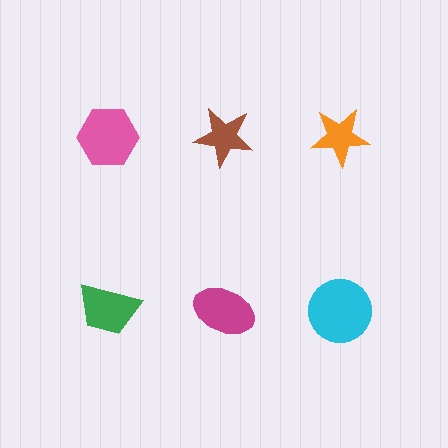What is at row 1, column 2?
A brown star.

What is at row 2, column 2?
A magenta ellipse.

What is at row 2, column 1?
A green trapezoid.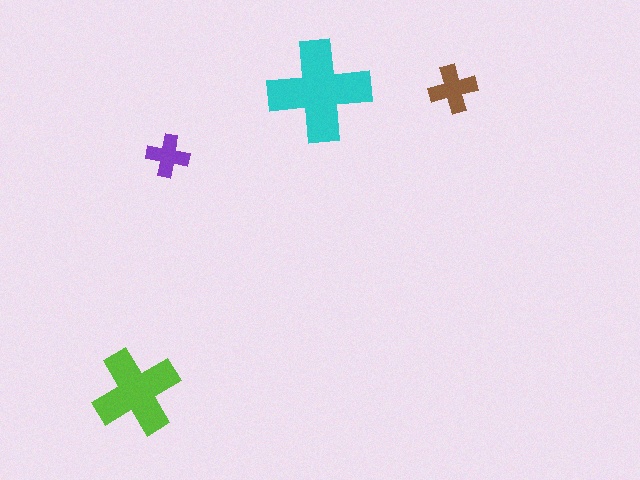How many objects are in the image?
There are 4 objects in the image.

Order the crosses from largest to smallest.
the cyan one, the lime one, the brown one, the purple one.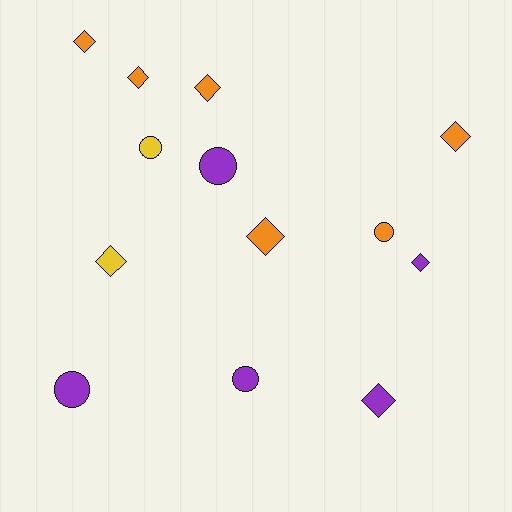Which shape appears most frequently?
Diamond, with 8 objects.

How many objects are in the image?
There are 13 objects.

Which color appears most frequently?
Orange, with 6 objects.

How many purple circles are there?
There are 3 purple circles.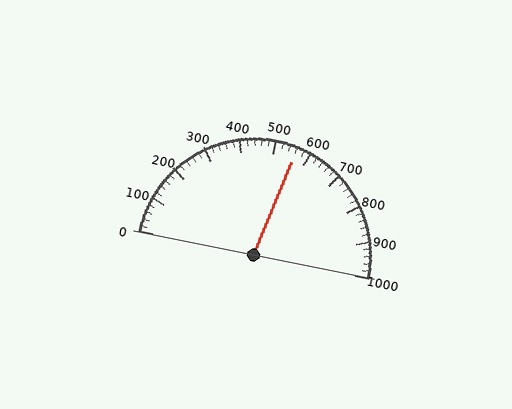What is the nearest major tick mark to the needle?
The nearest major tick mark is 600.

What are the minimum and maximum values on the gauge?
The gauge ranges from 0 to 1000.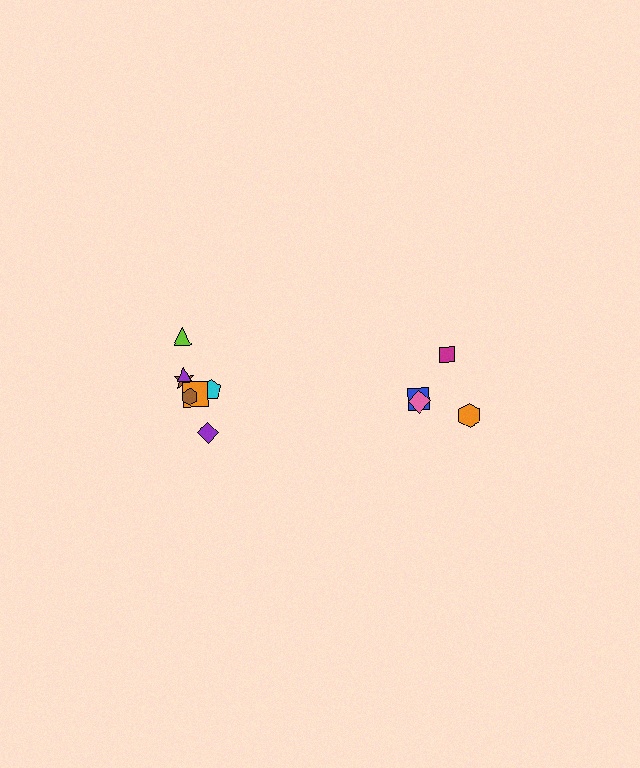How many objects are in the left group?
There are 7 objects.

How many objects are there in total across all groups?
There are 11 objects.